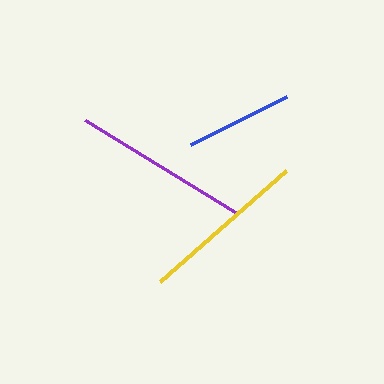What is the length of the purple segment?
The purple segment is approximately 176 pixels long.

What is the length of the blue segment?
The blue segment is approximately 107 pixels long.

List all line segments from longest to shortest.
From longest to shortest: purple, yellow, blue.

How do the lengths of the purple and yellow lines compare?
The purple and yellow lines are approximately the same length.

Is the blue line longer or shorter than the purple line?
The purple line is longer than the blue line.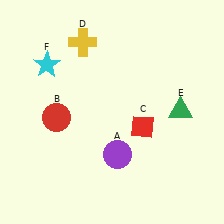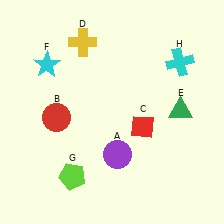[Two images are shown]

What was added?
A lime pentagon (G), a cyan cross (H) were added in Image 2.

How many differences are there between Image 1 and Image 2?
There are 2 differences between the two images.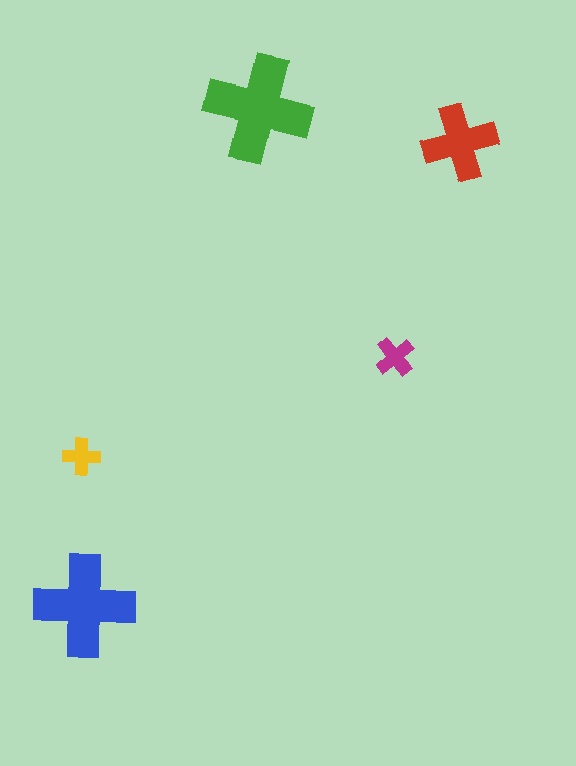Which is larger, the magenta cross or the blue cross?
The blue one.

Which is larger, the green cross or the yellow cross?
The green one.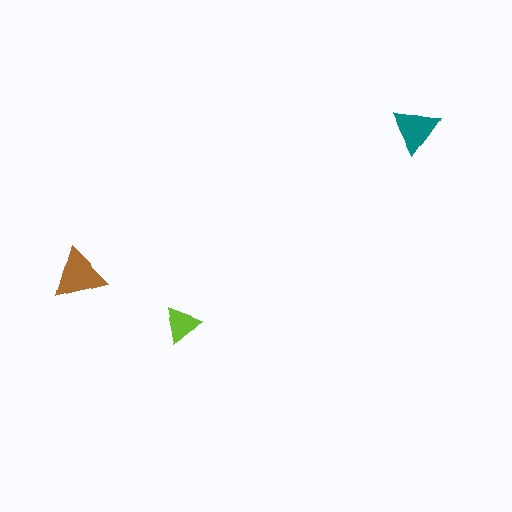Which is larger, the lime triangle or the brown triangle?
The brown one.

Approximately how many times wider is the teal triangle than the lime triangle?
About 1.5 times wider.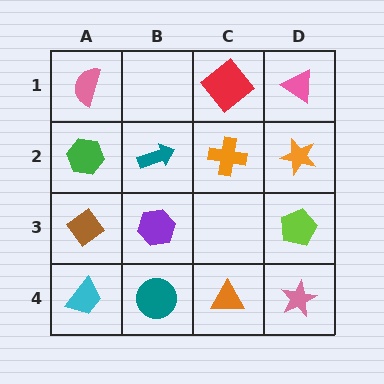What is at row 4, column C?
An orange triangle.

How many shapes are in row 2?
4 shapes.